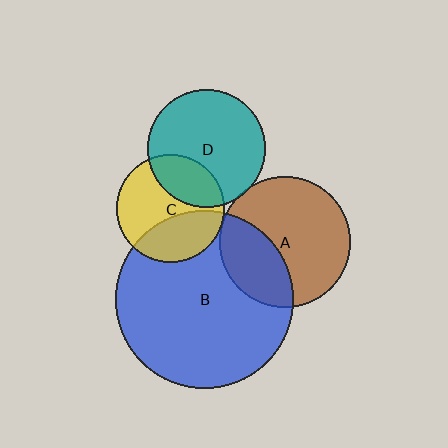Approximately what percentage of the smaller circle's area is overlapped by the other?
Approximately 5%.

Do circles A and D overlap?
Yes.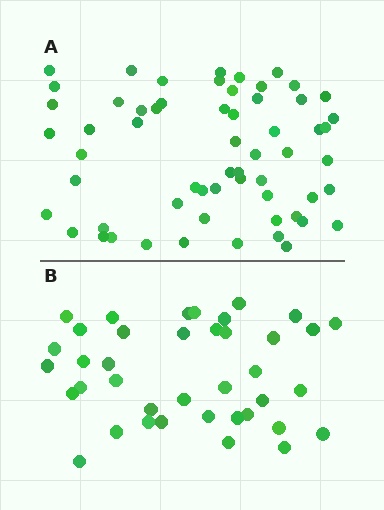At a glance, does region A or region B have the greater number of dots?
Region A (the top region) has more dots.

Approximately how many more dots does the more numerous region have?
Region A has approximately 20 more dots than region B.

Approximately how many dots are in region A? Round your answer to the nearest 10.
About 60 dots.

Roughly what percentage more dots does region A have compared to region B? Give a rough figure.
About 55% more.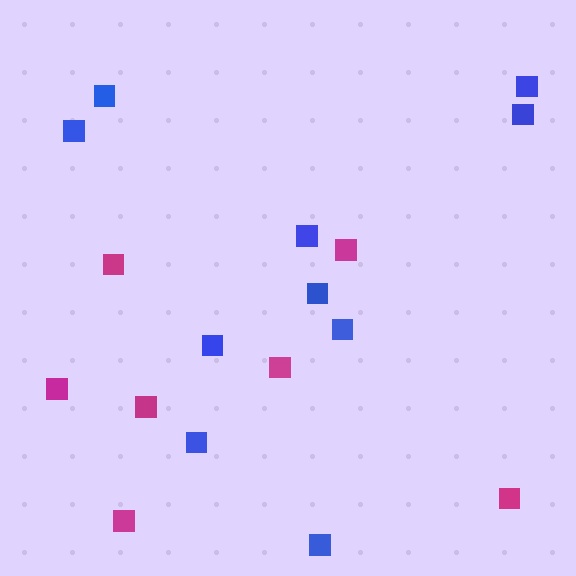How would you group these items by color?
There are 2 groups: one group of blue squares (10) and one group of magenta squares (7).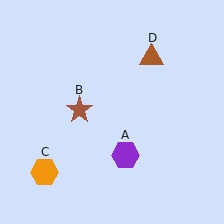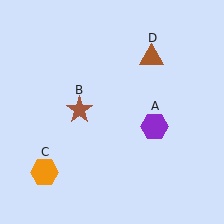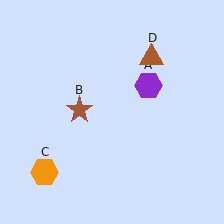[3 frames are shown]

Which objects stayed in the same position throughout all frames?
Brown star (object B) and orange hexagon (object C) and brown triangle (object D) remained stationary.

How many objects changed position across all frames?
1 object changed position: purple hexagon (object A).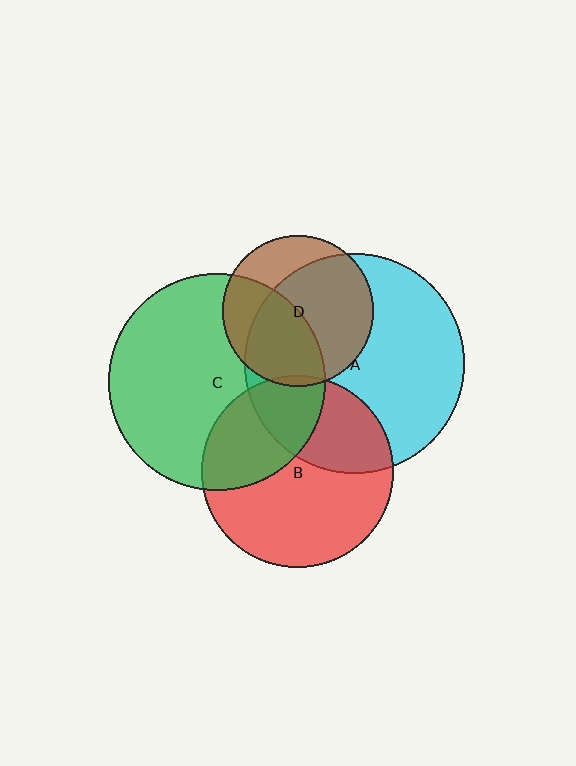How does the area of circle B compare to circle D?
Approximately 1.6 times.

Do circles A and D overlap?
Yes.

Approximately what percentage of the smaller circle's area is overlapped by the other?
Approximately 70%.